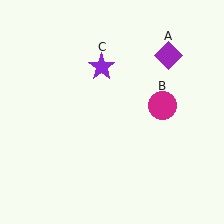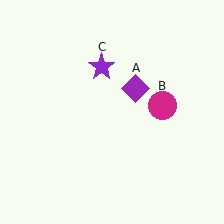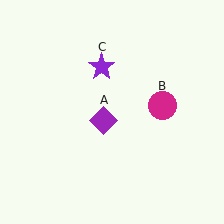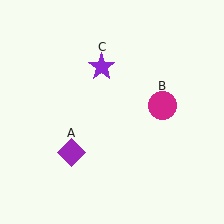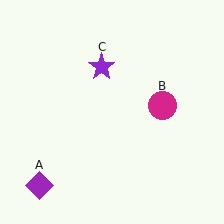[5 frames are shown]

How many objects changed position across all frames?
1 object changed position: purple diamond (object A).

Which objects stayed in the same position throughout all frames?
Magenta circle (object B) and purple star (object C) remained stationary.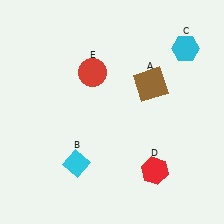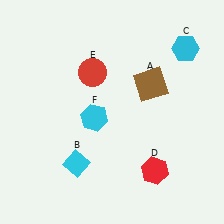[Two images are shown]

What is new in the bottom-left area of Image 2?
A cyan hexagon (F) was added in the bottom-left area of Image 2.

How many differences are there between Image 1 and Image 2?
There is 1 difference between the two images.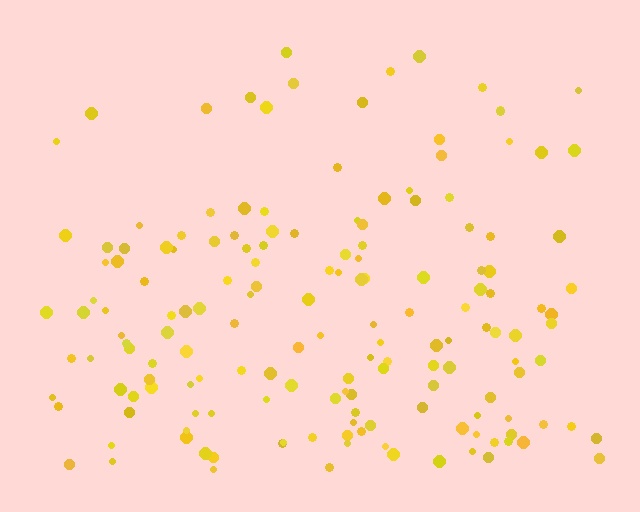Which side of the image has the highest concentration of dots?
The bottom.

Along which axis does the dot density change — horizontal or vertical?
Vertical.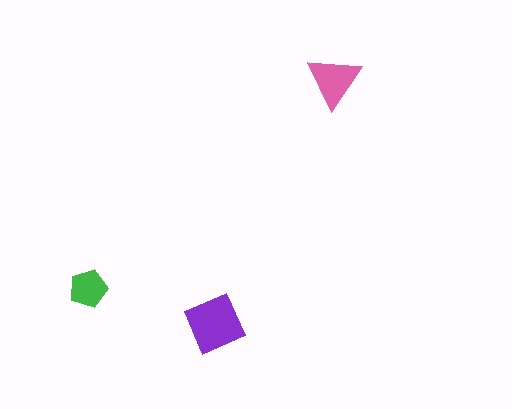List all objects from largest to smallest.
The purple square, the pink triangle, the green pentagon.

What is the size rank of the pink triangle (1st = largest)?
2nd.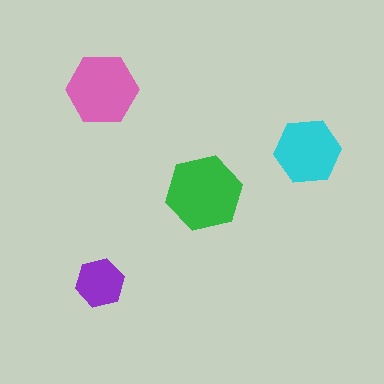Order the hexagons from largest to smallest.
the green one, the pink one, the cyan one, the purple one.